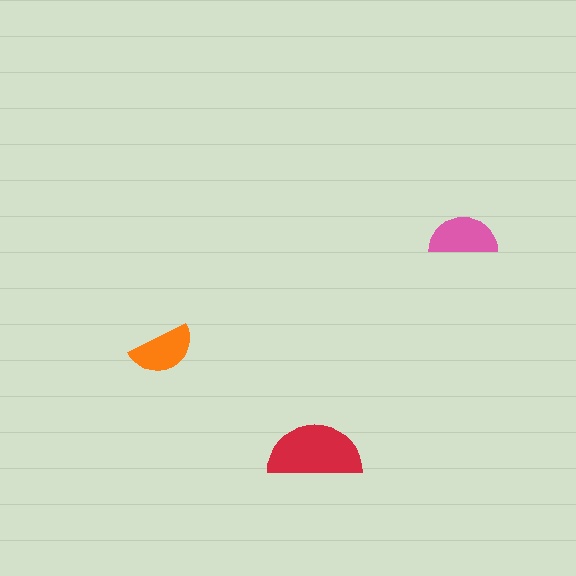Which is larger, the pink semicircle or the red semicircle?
The red one.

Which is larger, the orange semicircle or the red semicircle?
The red one.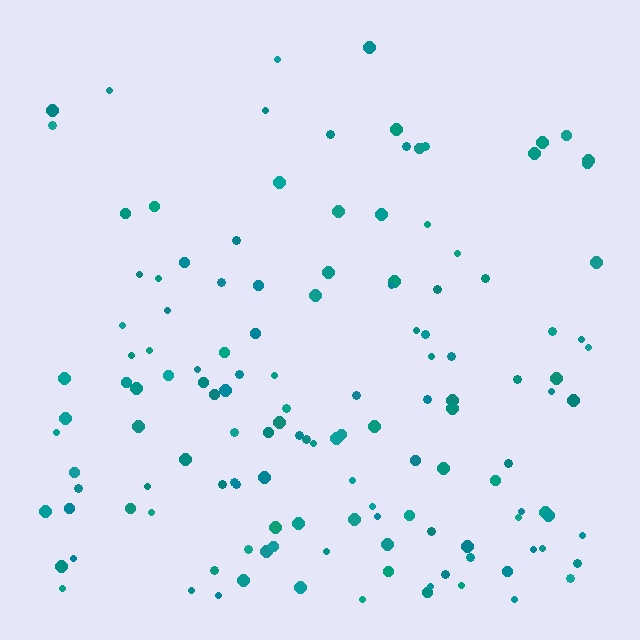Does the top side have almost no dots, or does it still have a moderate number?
Still a moderate number, just noticeably fewer than the bottom.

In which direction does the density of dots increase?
From top to bottom, with the bottom side densest.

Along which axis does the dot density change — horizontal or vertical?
Vertical.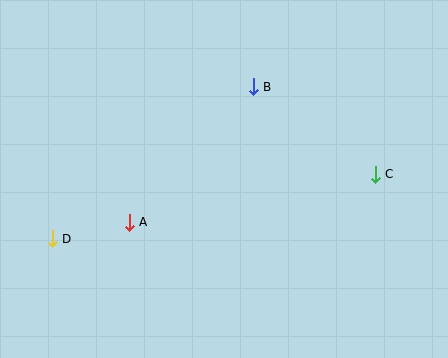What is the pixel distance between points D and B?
The distance between D and B is 252 pixels.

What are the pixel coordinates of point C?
Point C is at (375, 174).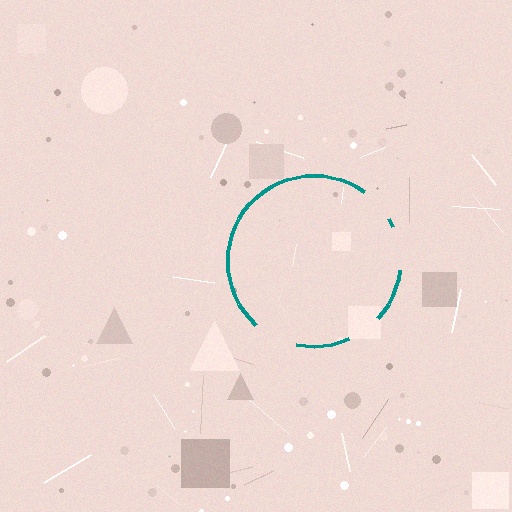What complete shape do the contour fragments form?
The contour fragments form a circle.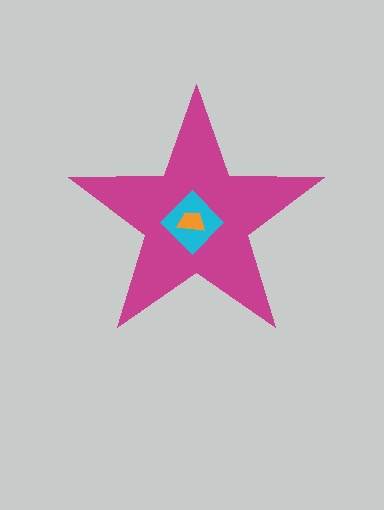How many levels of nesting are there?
3.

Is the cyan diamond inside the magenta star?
Yes.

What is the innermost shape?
The orange trapezoid.